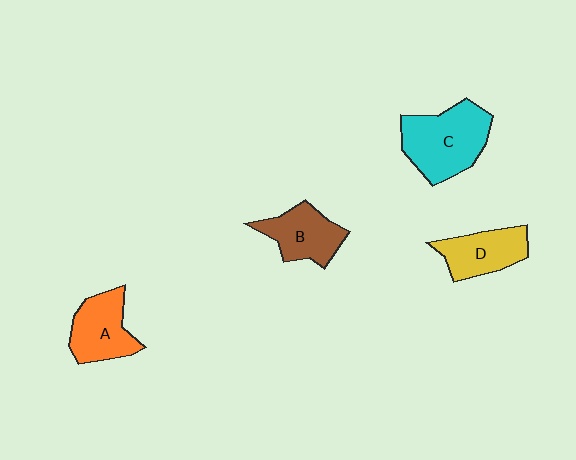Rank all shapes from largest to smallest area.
From largest to smallest: C (cyan), A (orange), B (brown), D (yellow).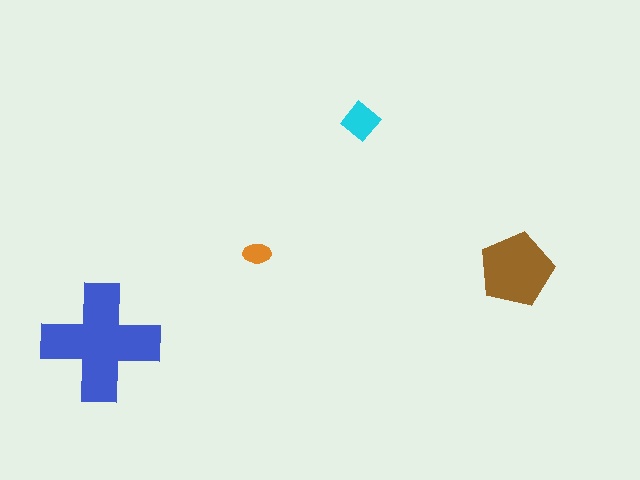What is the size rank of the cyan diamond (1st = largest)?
3rd.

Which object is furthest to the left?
The blue cross is leftmost.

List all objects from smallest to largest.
The orange ellipse, the cyan diamond, the brown pentagon, the blue cross.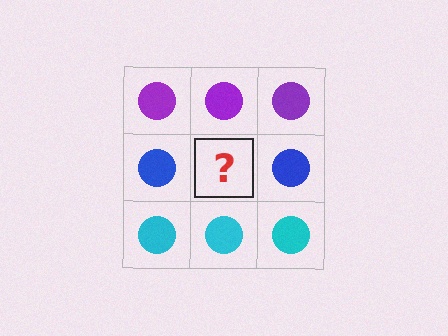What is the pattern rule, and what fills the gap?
The rule is that each row has a consistent color. The gap should be filled with a blue circle.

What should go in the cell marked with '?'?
The missing cell should contain a blue circle.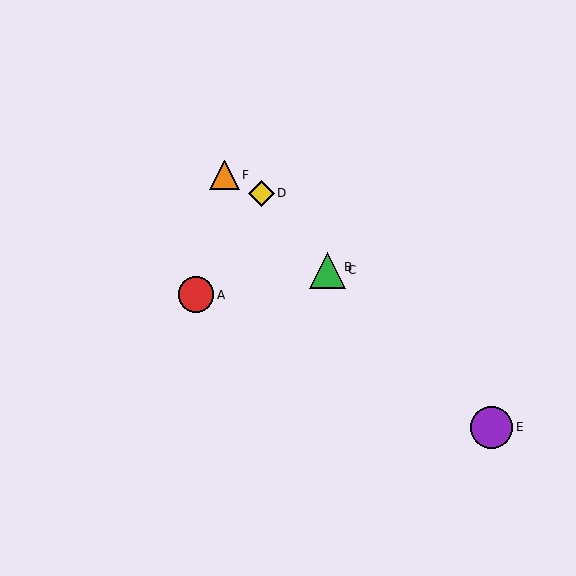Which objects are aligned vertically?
Objects B, C are aligned vertically.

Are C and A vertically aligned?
No, C is at x≈327 and A is at x≈196.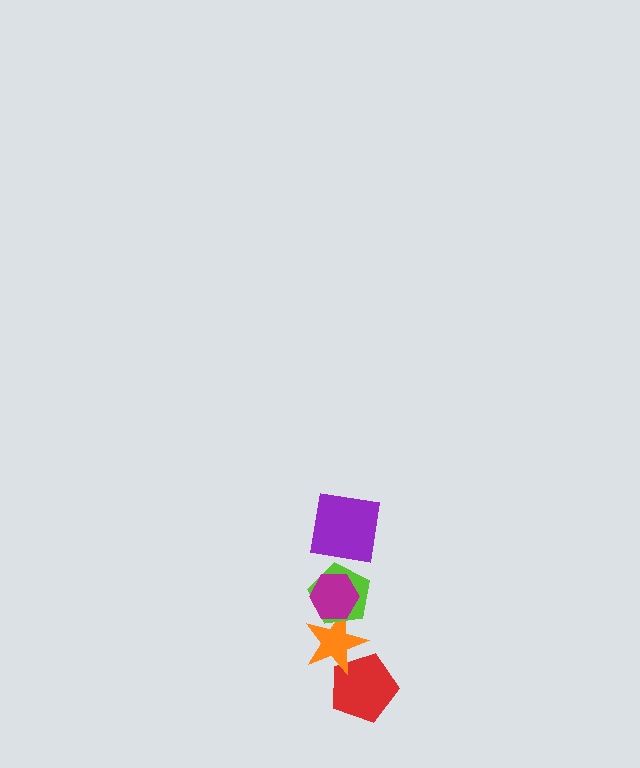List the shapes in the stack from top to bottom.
From top to bottom: the purple square, the magenta hexagon, the lime pentagon, the orange star, the red pentagon.